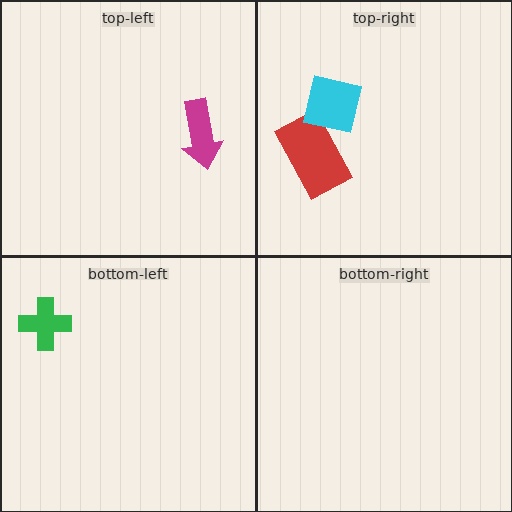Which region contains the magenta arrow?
The top-left region.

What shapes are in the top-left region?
The magenta arrow.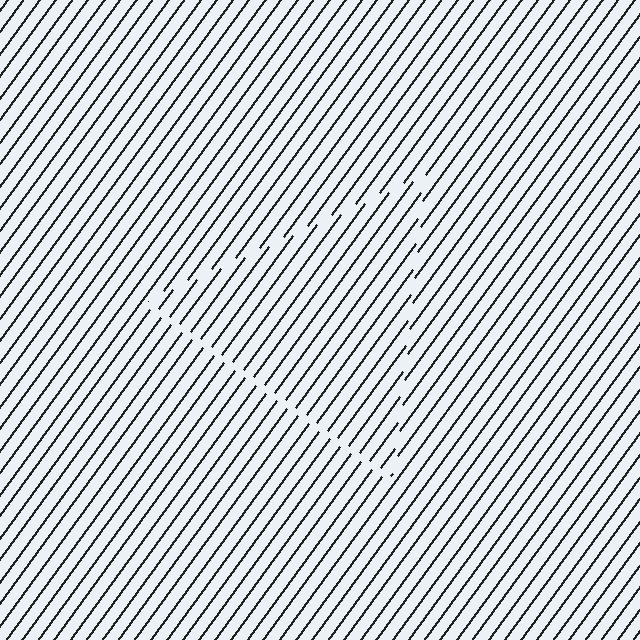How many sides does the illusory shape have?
3 sides — the line-ends trace a triangle.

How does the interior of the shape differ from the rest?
The interior of the shape contains the same grating, shifted by half a period — the contour is defined by the phase discontinuity where line-ends from the inner and outer gratings abut.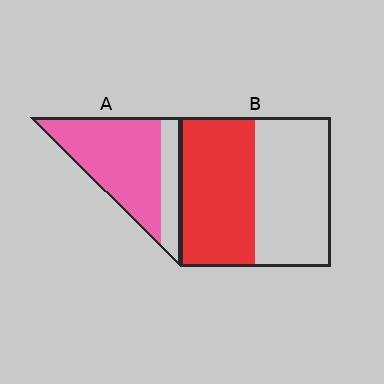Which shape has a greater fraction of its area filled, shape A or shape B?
Shape A.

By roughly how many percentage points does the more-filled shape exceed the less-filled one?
By roughly 25 percentage points (A over B).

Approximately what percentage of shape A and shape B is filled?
A is approximately 75% and B is approximately 50%.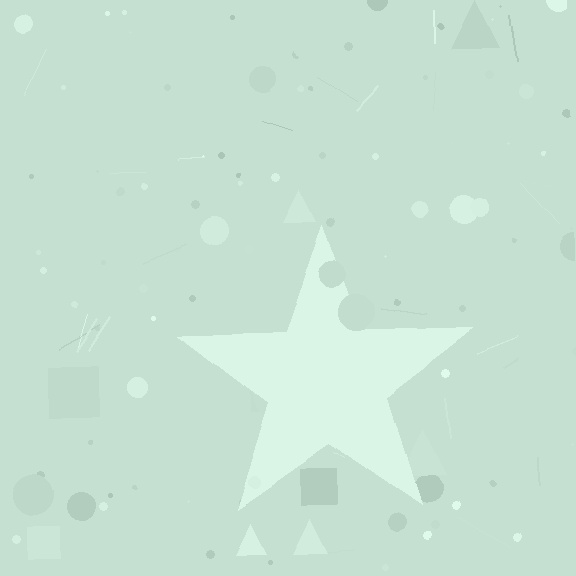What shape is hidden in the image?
A star is hidden in the image.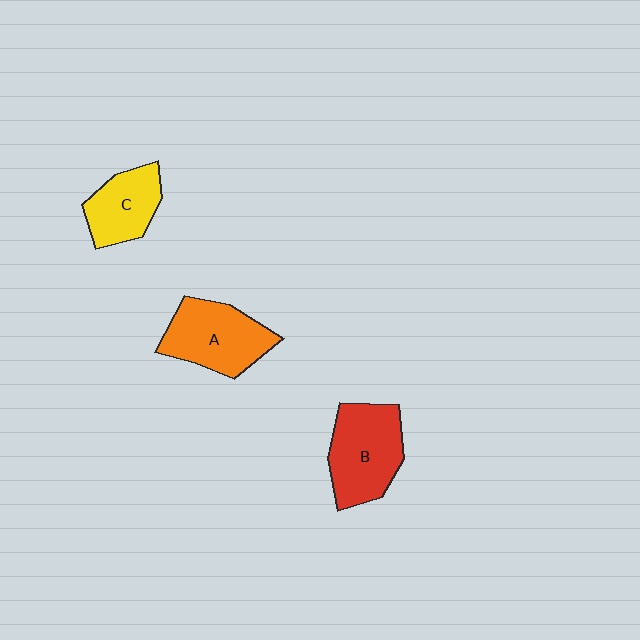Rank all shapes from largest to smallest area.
From largest to smallest: B (red), A (orange), C (yellow).